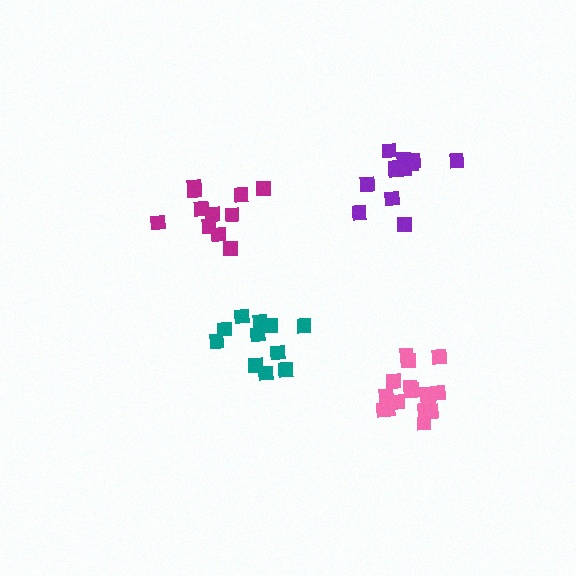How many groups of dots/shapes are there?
There are 4 groups.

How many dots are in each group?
Group 1: 16 dots, Group 2: 11 dots, Group 3: 12 dots, Group 4: 11 dots (50 total).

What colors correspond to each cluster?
The clusters are colored: pink, teal, purple, magenta.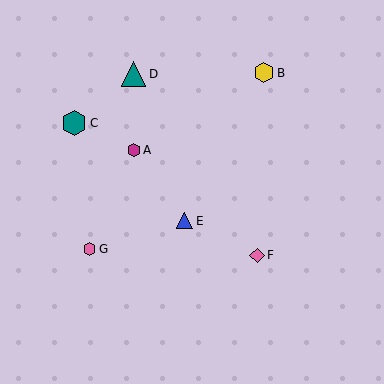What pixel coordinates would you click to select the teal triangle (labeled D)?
Click at (134, 74) to select the teal triangle D.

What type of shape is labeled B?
Shape B is a yellow hexagon.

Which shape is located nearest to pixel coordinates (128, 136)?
The magenta hexagon (labeled A) at (134, 150) is nearest to that location.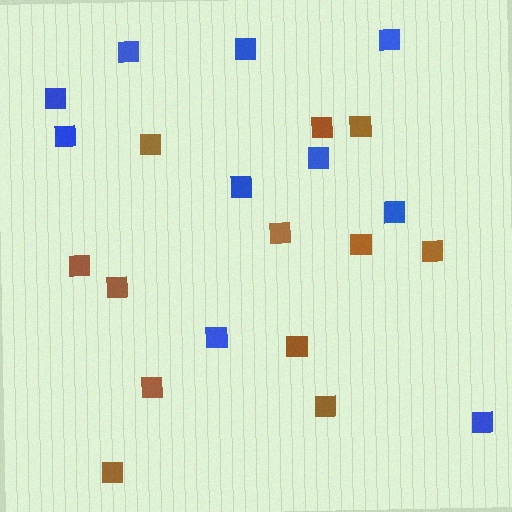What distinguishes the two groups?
There are 2 groups: one group of brown squares (12) and one group of blue squares (10).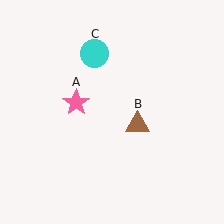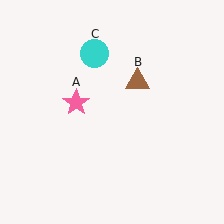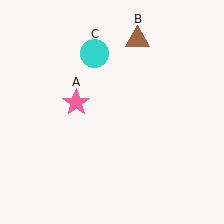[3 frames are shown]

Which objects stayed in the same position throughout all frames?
Pink star (object A) and cyan circle (object C) remained stationary.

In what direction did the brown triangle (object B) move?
The brown triangle (object B) moved up.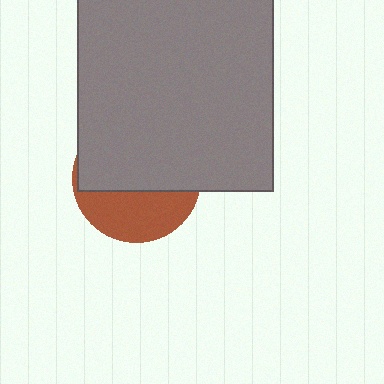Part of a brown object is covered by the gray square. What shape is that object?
It is a circle.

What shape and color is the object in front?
The object in front is a gray square.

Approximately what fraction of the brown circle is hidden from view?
Roughly 62% of the brown circle is hidden behind the gray square.